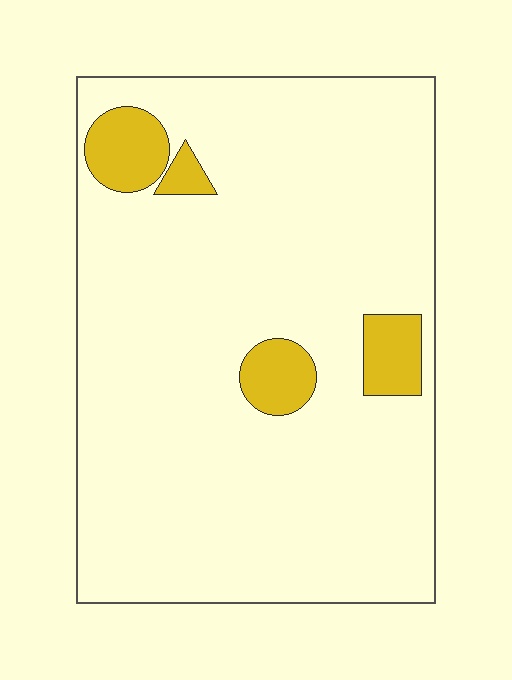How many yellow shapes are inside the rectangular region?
4.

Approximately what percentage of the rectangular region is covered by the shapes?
Approximately 10%.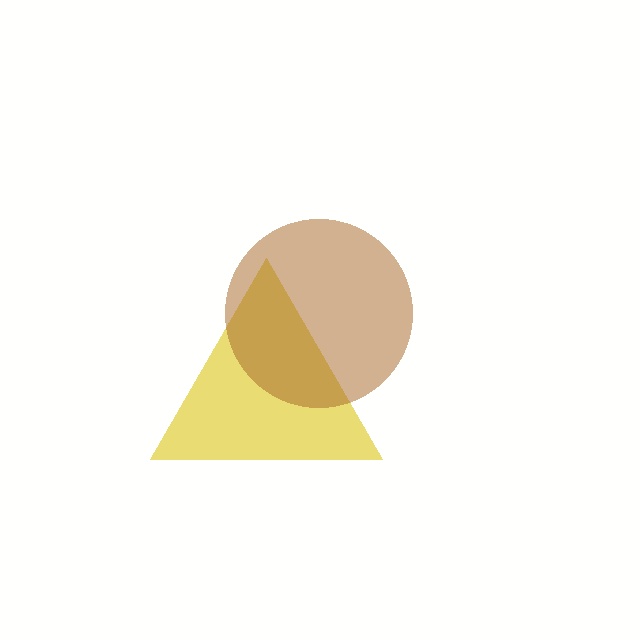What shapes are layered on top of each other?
The layered shapes are: a yellow triangle, a brown circle.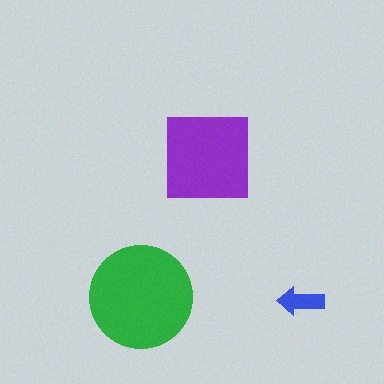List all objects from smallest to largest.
The blue arrow, the purple square, the green circle.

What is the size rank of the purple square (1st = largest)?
2nd.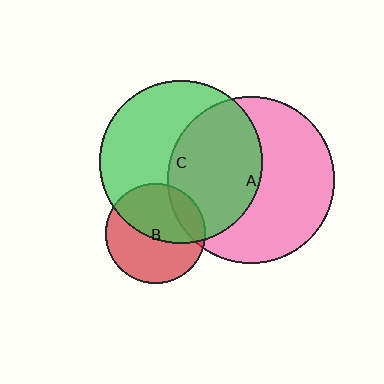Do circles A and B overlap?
Yes.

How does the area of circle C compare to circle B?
Approximately 2.7 times.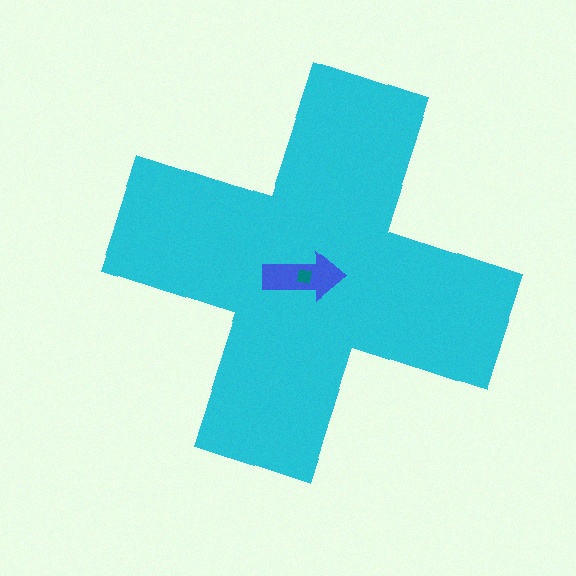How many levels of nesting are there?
3.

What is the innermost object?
The teal square.